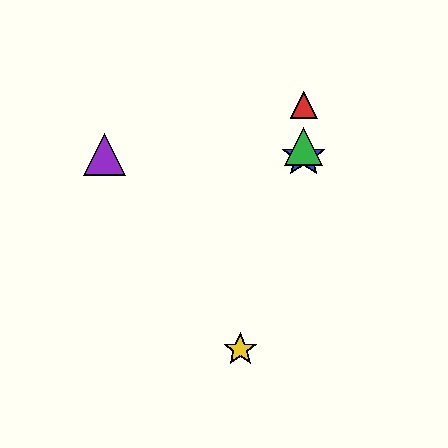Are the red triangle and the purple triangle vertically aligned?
No, the red triangle is at x≈304 and the purple triangle is at x≈105.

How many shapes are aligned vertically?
3 shapes (the red triangle, the blue star, the green triangle) are aligned vertically.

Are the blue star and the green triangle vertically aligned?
Yes, both are at x≈304.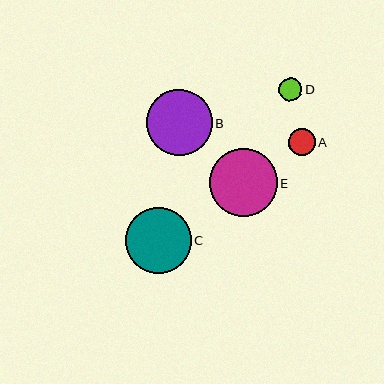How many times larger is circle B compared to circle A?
Circle B is approximately 2.5 times the size of circle A.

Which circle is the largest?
Circle E is the largest with a size of approximately 68 pixels.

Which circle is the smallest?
Circle D is the smallest with a size of approximately 23 pixels.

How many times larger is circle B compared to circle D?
Circle B is approximately 2.9 times the size of circle D.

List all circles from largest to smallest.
From largest to smallest: E, B, C, A, D.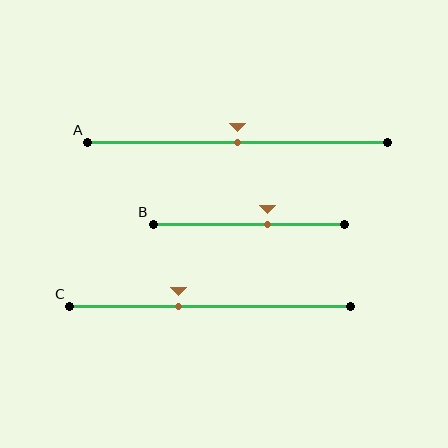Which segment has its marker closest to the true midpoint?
Segment A has its marker closest to the true midpoint.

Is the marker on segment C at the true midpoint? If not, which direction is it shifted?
No, the marker on segment C is shifted to the left by about 11% of the segment length.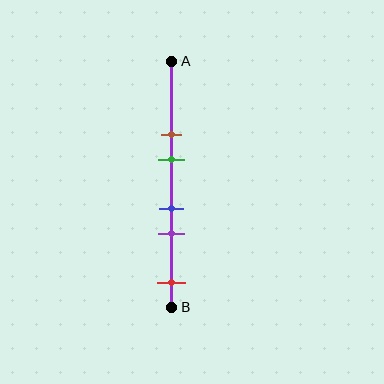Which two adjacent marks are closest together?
The blue and purple marks are the closest adjacent pair.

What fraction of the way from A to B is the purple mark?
The purple mark is approximately 70% (0.7) of the way from A to B.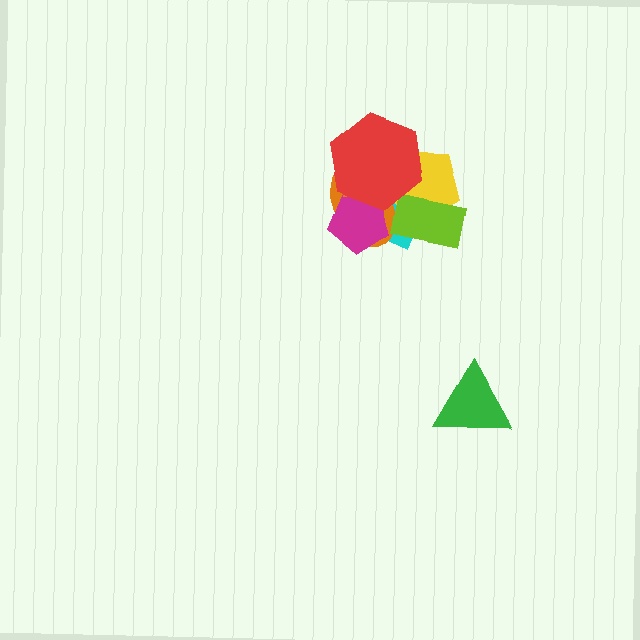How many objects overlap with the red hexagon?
4 objects overlap with the red hexagon.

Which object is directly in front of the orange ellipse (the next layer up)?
The yellow pentagon is directly in front of the orange ellipse.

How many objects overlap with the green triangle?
0 objects overlap with the green triangle.